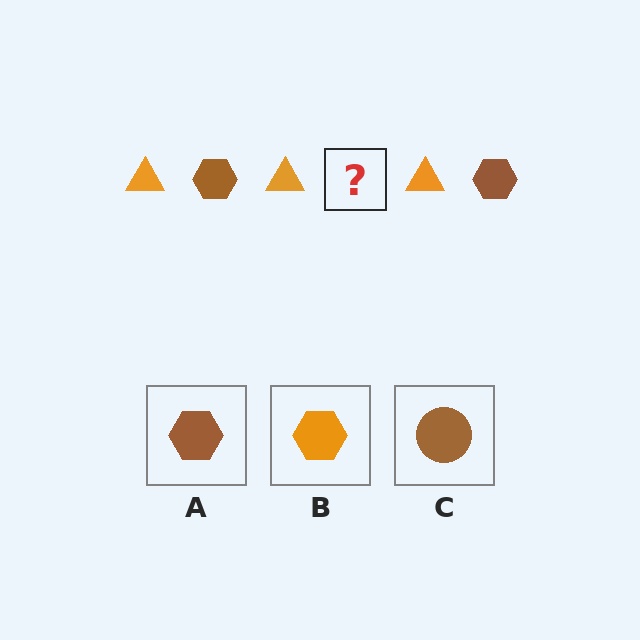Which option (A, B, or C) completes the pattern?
A.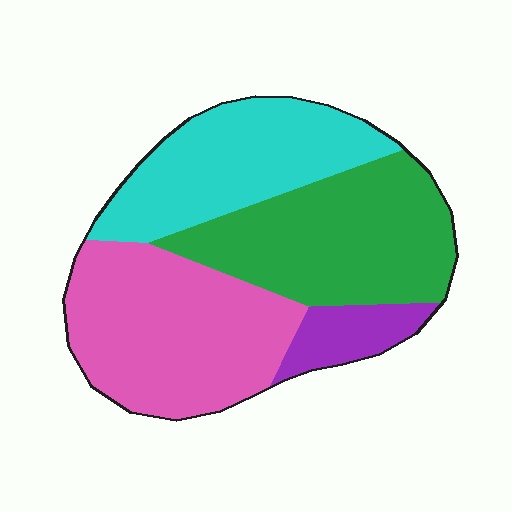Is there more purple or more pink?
Pink.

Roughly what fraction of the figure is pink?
Pink covers around 35% of the figure.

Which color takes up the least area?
Purple, at roughly 10%.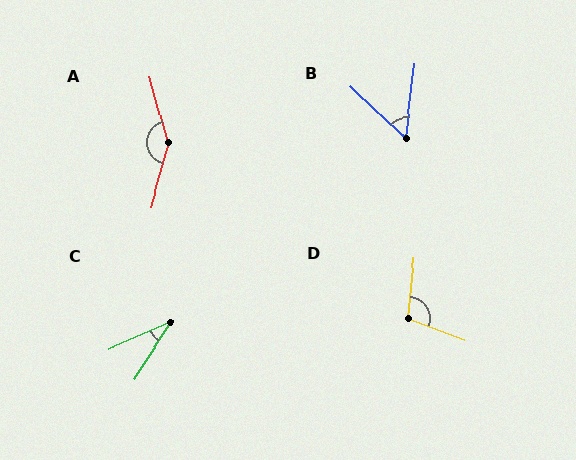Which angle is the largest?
A, at approximately 149 degrees.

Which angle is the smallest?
C, at approximately 33 degrees.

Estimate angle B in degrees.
Approximately 53 degrees.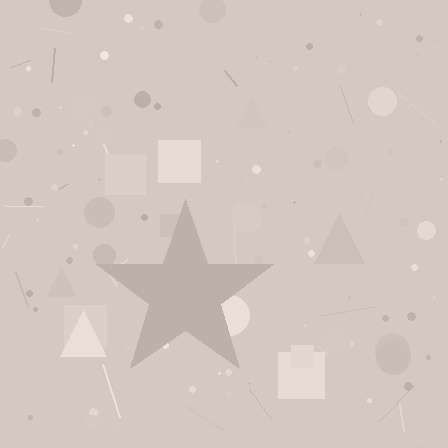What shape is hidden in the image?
A star is hidden in the image.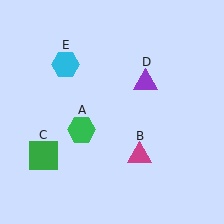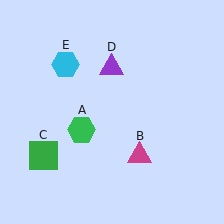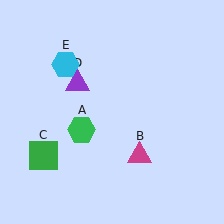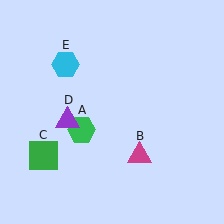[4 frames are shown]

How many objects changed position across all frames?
1 object changed position: purple triangle (object D).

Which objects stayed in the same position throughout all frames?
Green hexagon (object A) and magenta triangle (object B) and green square (object C) and cyan hexagon (object E) remained stationary.